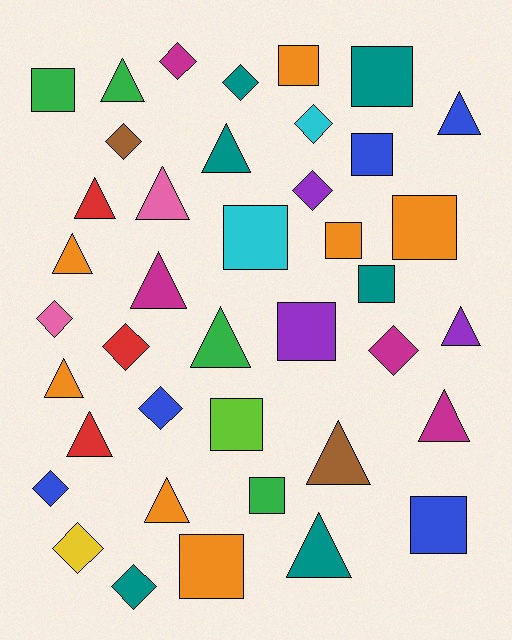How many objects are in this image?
There are 40 objects.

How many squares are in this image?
There are 13 squares.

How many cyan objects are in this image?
There are 2 cyan objects.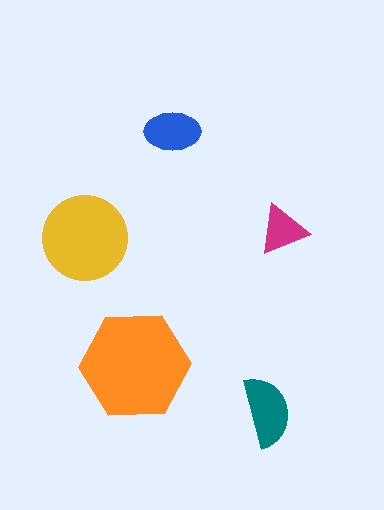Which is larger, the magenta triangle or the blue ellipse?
The blue ellipse.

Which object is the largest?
The orange hexagon.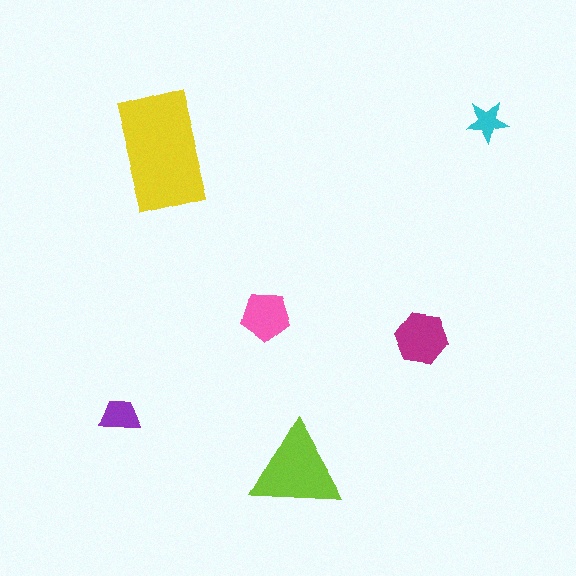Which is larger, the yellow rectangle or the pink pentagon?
The yellow rectangle.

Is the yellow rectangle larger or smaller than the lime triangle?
Larger.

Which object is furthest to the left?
The purple trapezoid is leftmost.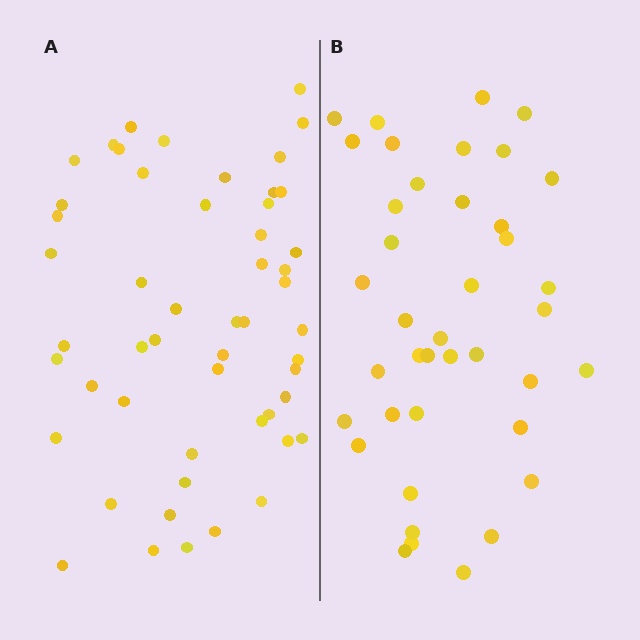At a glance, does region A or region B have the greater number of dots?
Region A (the left region) has more dots.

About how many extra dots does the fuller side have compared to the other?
Region A has roughly 12 or so more dots than region B.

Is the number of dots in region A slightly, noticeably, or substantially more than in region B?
Region A has noticeably more, but not dramatically so. The ratio is roughly 1.3 to 1.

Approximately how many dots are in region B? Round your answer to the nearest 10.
About 40 dots.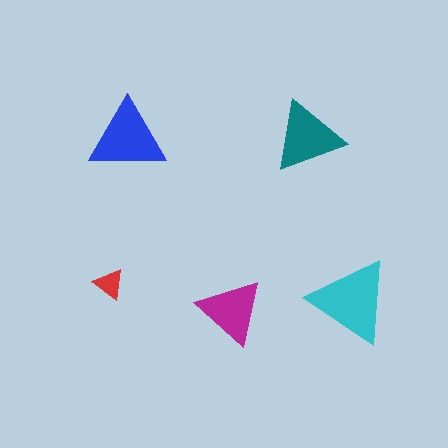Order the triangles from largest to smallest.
the cyan one, the blue one, the teal one, the magenta one, the red one.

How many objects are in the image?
There are 5 objects in the image.